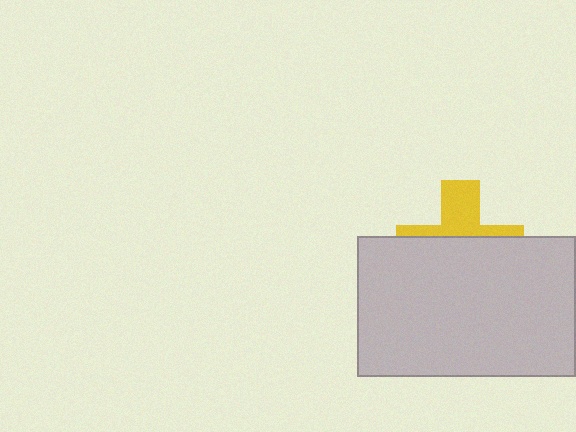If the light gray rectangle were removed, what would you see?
You would see the complete yellow cross.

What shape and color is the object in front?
The object in front is a light gray rectangle.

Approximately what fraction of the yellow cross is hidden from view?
Roughly 63% of the yellow cross is hidden behind the light gray rectangle.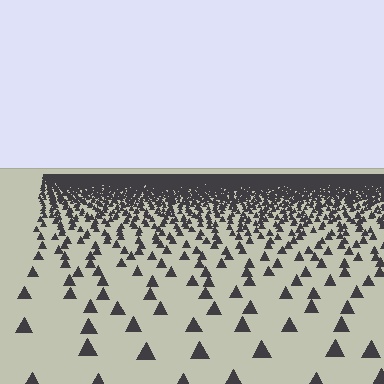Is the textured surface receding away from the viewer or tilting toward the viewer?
The surface is receding away from the viewer. Texture elements get smaller and denser toward the top.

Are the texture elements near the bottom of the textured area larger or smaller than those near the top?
Larger. Near the bottom, elements are closer to the viewer and appear at a bigger on-screen size.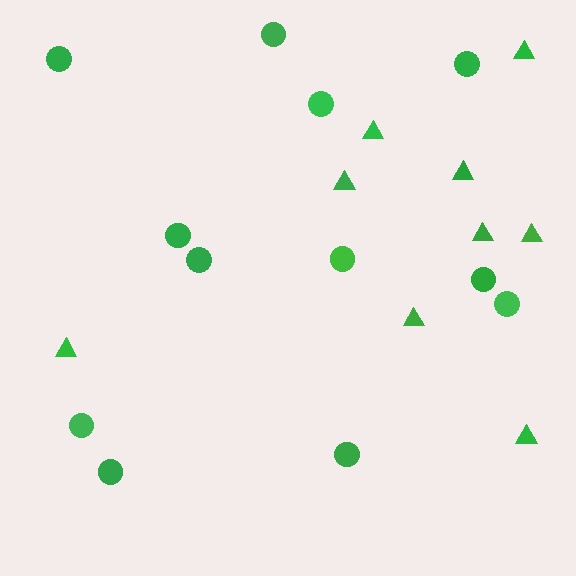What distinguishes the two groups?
There are 2 groups: one group of triangles (9) and one group of circles (12).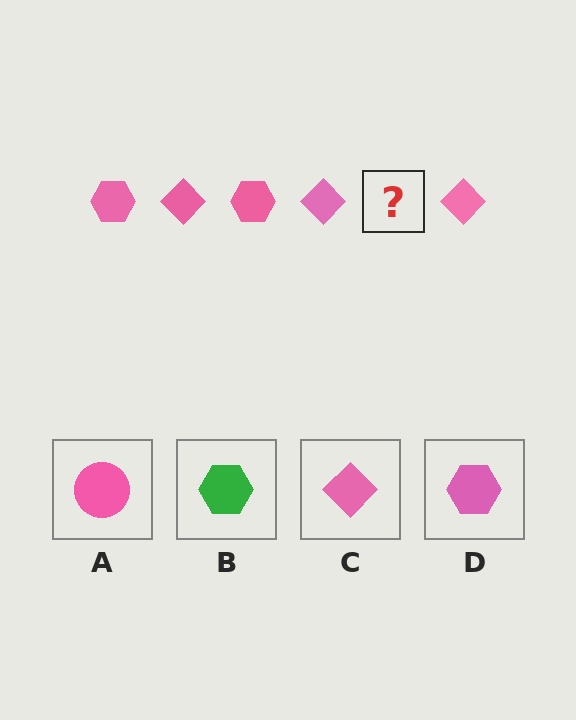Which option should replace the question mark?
Option D.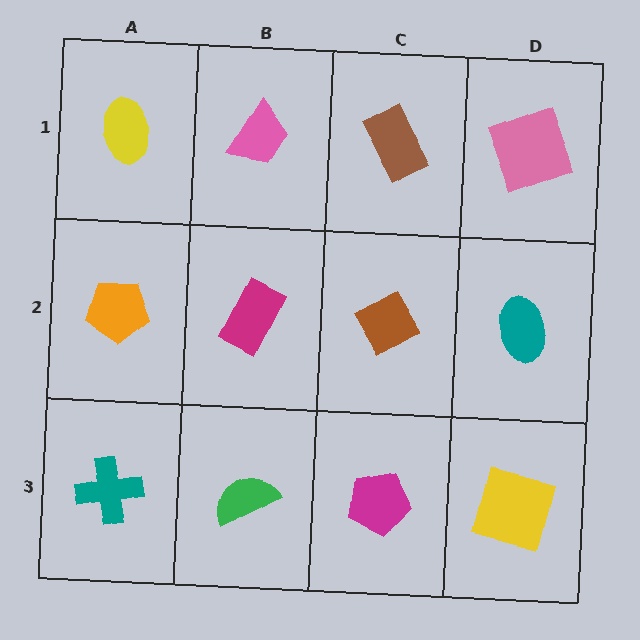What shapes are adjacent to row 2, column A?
A yellow ellipse (row 1, column A), a teal cross (row 3, column A), a magenta rectangle (row 2, column B).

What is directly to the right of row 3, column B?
A magenta pentagon.